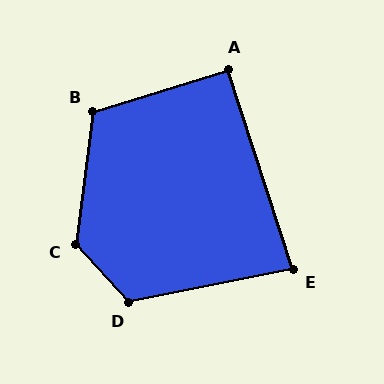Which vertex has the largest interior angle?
C, at approximately 131 degrees.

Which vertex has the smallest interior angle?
E, at approximately 83 degrees.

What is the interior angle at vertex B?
Approximately 115 degrees (obtuse).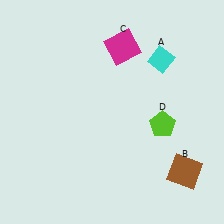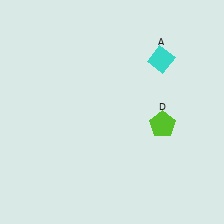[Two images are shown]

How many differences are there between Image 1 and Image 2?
There are 2 differences between the two images.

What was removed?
The magenta square (C), the brown square (B) were removed in Image 2.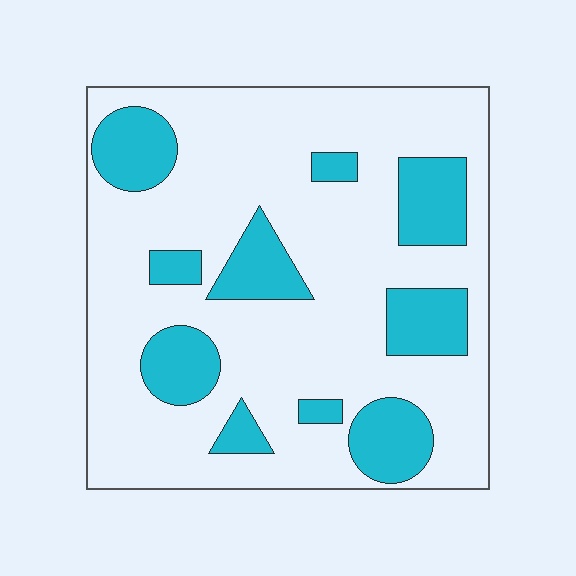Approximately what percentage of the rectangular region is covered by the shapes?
Approximately 25%.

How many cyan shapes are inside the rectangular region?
10.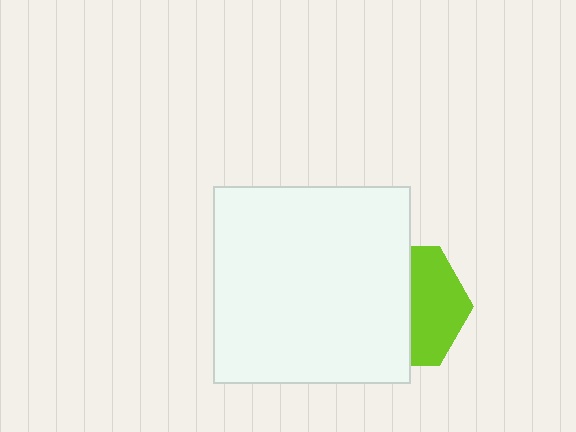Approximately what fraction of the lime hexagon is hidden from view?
Roughly 56% of the lime hexagon is hidden behind the white square.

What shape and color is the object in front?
The object in front is a white square.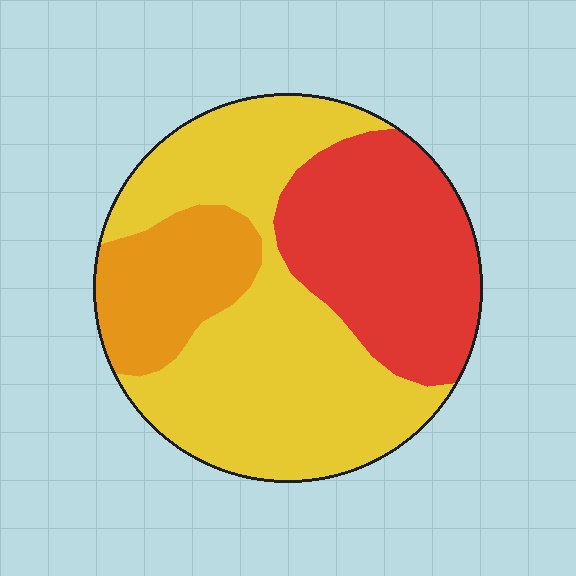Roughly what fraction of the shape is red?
Red covers about 30% of the shape.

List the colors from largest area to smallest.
From largest to smallest: yellow, red, orange.